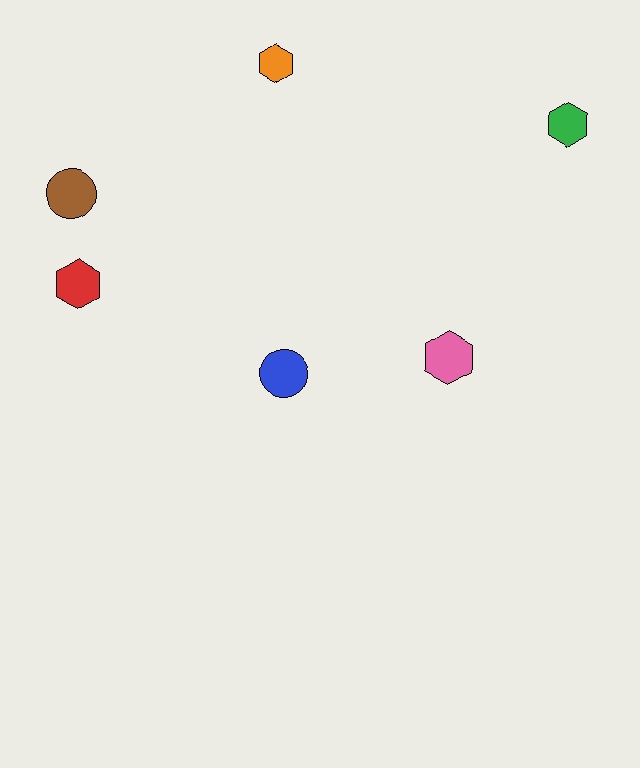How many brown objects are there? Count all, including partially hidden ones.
There is 1 brown object.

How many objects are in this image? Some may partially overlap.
There are 6 objects.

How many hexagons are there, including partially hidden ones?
There are 4 hexagons.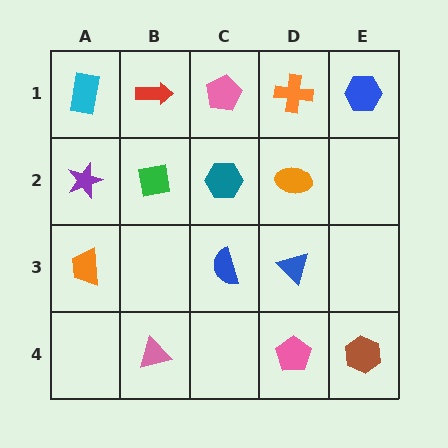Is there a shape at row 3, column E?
No, that cell is empty.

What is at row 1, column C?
A pink pentagon.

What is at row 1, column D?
An orange cross.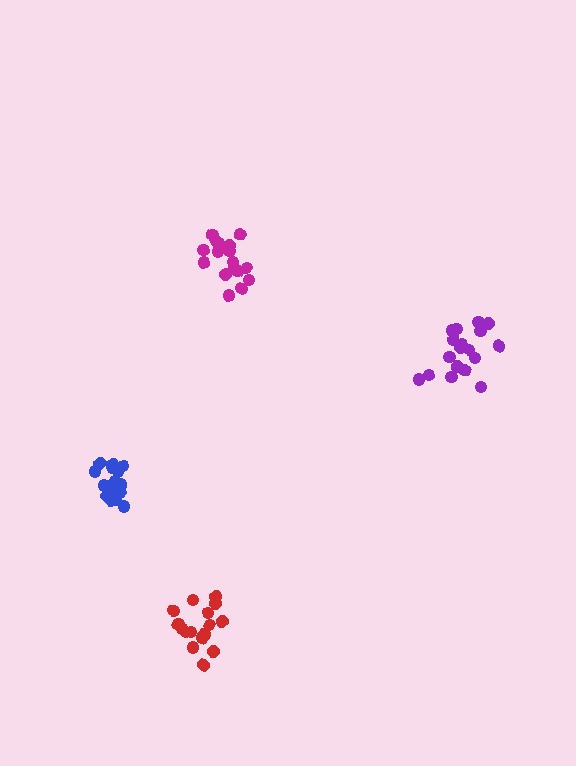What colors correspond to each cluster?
The clusters are colored: red, blue, purple, magenta.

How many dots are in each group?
Group 1: 16 dots, Group 2: 19 dots, Group 3: 18 dots, Group 4: 18 dots (71 total).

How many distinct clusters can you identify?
There are 4 distinct clusters.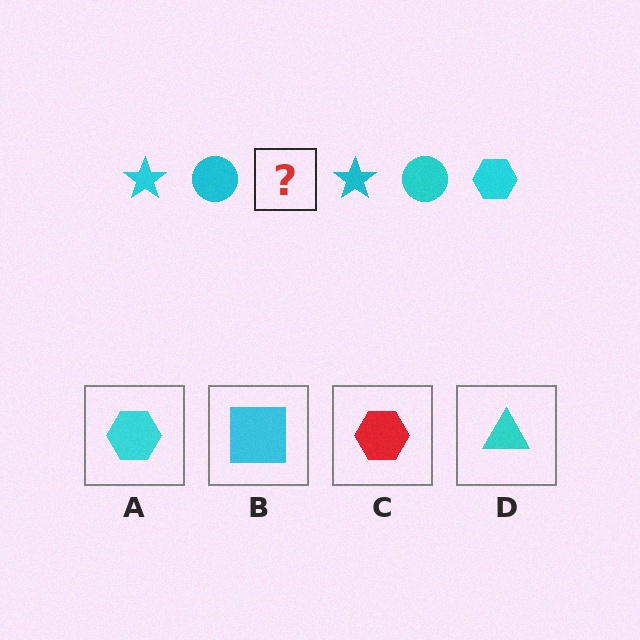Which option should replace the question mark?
Option A.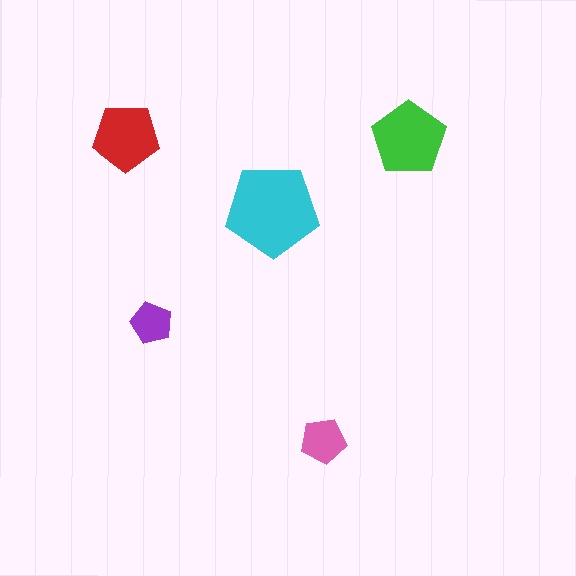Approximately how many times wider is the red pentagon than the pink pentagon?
About 1.5 times wider.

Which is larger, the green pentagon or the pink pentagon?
The green one.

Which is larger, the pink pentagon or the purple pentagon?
The pink one.